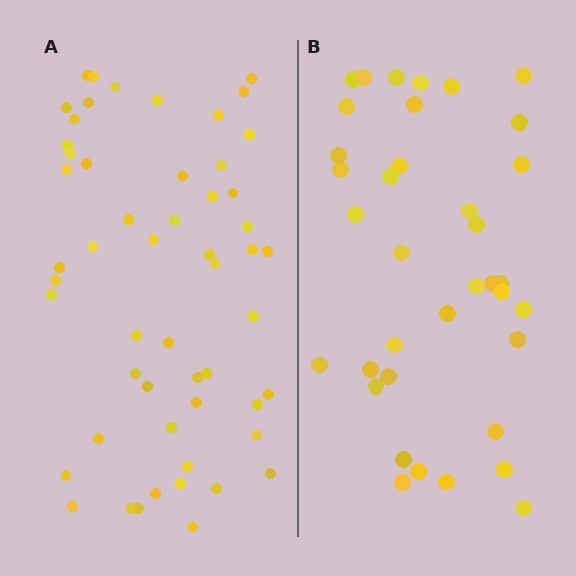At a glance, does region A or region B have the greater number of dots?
Region A (the left region) has more dots.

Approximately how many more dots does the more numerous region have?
Region A has approximately 15 more dots than region B.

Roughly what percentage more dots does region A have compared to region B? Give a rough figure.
About 45% more.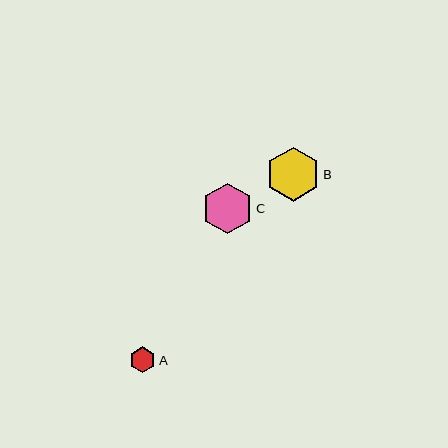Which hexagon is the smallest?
Hexagon A is the smallest with a size of approximately 26 pixels.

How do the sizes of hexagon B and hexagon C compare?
Hexagon B and hexagon C are approximately the same size.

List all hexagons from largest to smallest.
From largest to smallest: B, C, A.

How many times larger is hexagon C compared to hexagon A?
Hexagon C is approximately 1.9 times the size of hexagon A.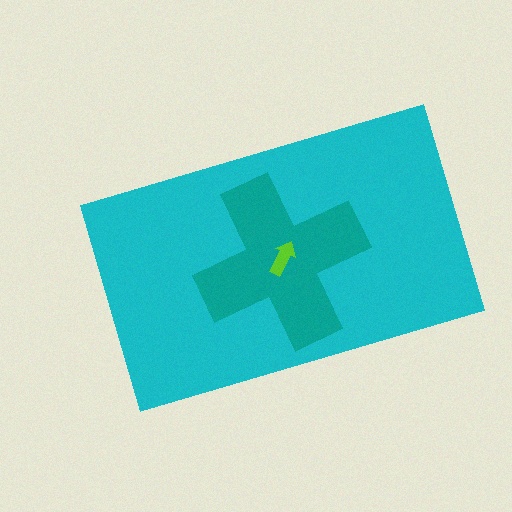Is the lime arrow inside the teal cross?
Yes.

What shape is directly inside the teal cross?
The lime arrow.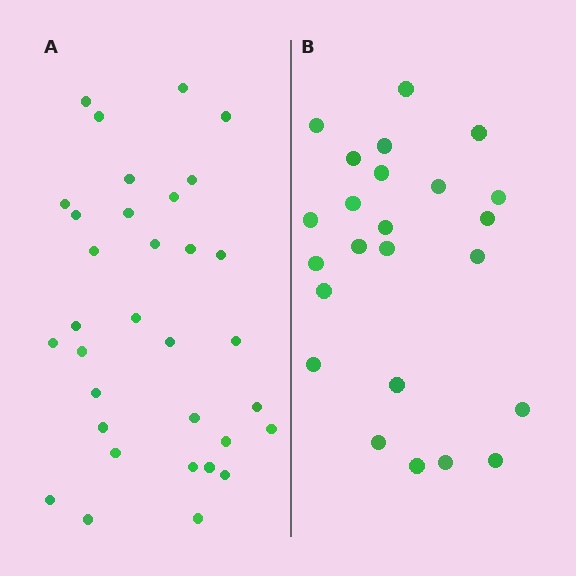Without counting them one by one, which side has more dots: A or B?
Region A (the left region) has more dots.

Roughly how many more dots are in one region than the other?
Region A has roughly 8 or so more dots than region B.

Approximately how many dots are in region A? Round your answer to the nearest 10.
About 30 dots. (The exact count is 33, which rounds to 30.)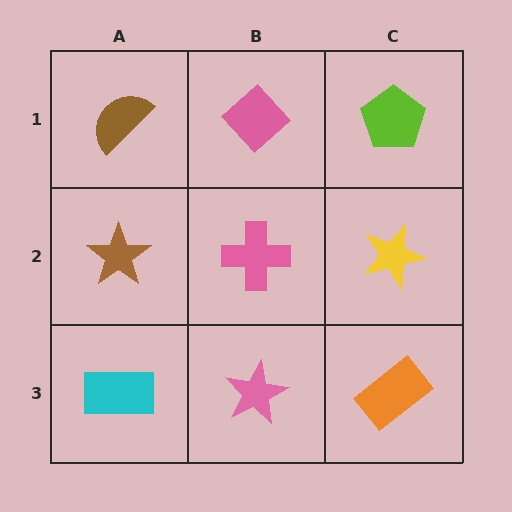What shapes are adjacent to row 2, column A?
A brown semicircle (row 1, column A), a cyan rectangle (row 3, column A), a pink cross (row 2, column B).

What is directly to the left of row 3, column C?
A pink star.